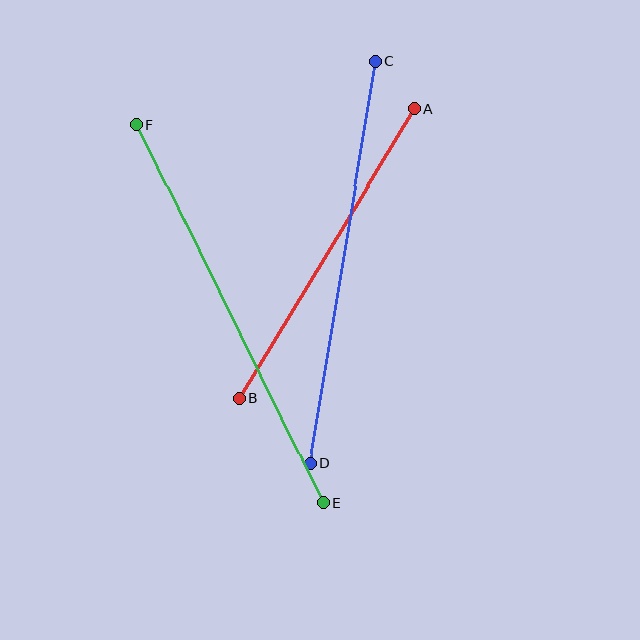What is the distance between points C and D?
The distance is approximately 408 pixels.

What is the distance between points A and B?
The distance is approximately 339 pixels.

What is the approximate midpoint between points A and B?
The midpoint is at approximately (327, 254) pixels.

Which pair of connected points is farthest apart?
Points E and F are farthest apart.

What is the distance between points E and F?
The distance is approximately 422 pixels.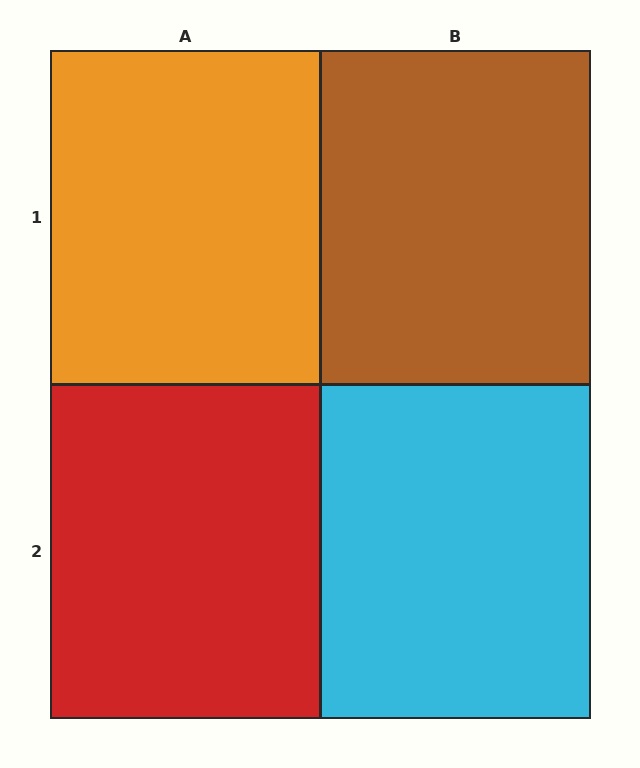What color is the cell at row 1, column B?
Brown.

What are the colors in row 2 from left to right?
Red, cyan.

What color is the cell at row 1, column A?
Orange.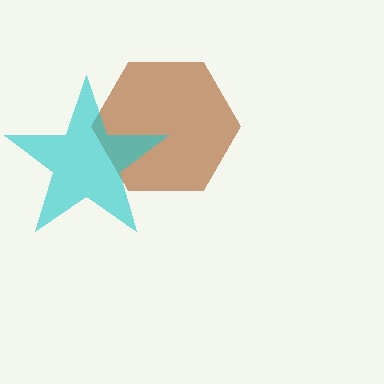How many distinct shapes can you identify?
There are 2 distinct shapes: a brown hexagon, a cyan star.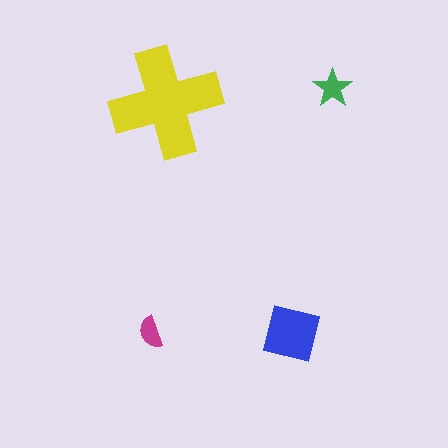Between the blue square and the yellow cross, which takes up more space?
The yellow cross.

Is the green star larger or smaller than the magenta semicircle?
Larger.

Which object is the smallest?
The magenta semicircle.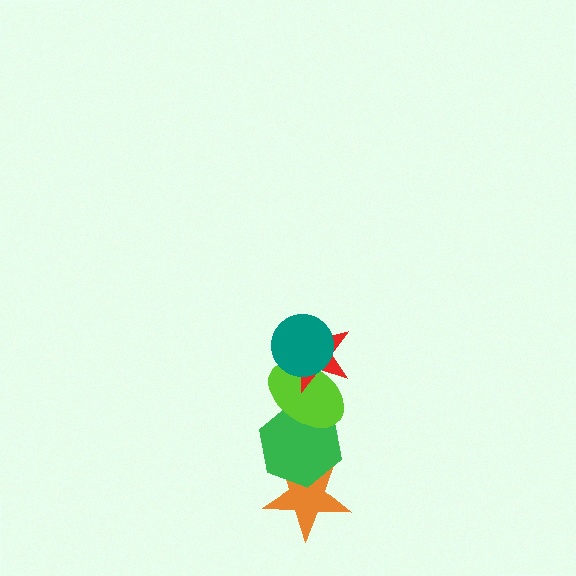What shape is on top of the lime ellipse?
The red star is on top of the lime ellipse.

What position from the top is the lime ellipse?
The lime ellipse is 3rd from the top.